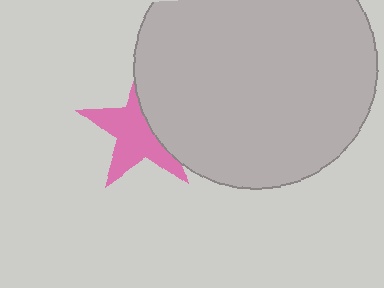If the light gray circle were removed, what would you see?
You would see the complete pink star.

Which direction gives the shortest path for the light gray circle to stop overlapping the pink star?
Moving right gives the shortest separation.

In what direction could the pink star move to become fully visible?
The pink star could move left. That would shift it out from behind the light gray circle entirely.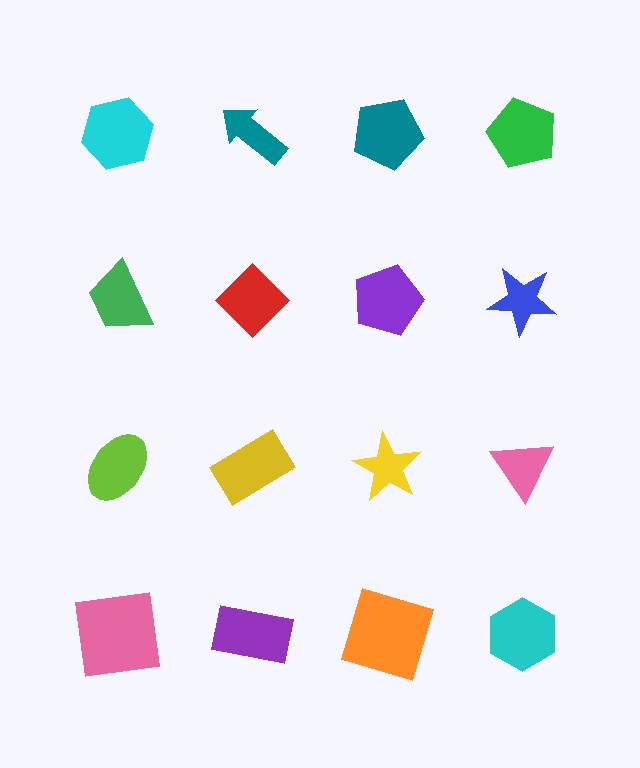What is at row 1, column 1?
A cyan hexagon.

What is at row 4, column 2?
A purple rectangle.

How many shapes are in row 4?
4 shapes.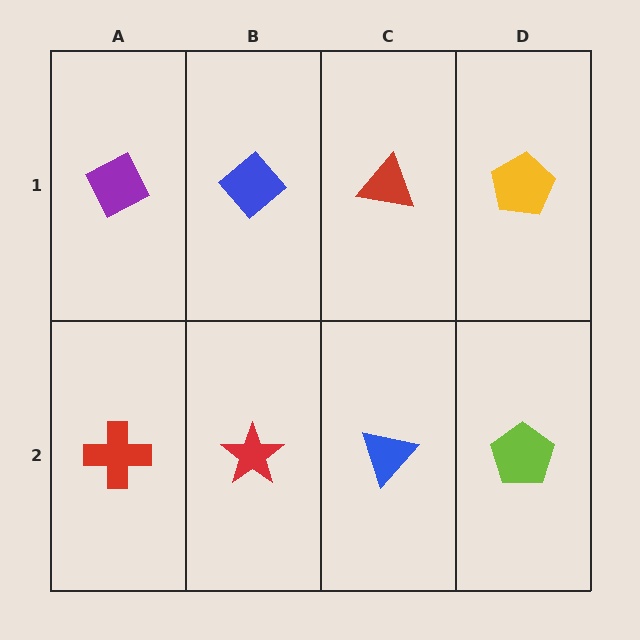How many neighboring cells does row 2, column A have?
2.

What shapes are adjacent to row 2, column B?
A blue diamond (row 1, column B), a red cross (row 2, column A), a blue triangle (row 2, column C).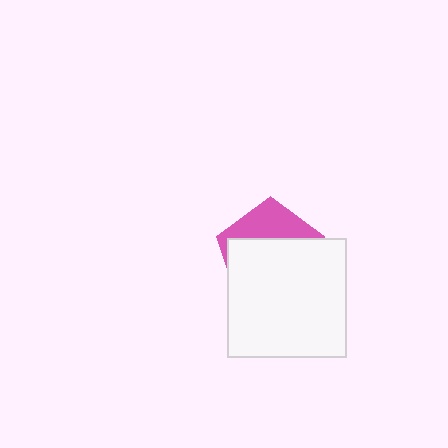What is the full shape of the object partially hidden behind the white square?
The partially hidden object is a pink pentagon.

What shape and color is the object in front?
The object in front is a white square.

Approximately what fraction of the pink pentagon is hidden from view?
Roughly 68% of the pink pentagon is hidden behind the white square.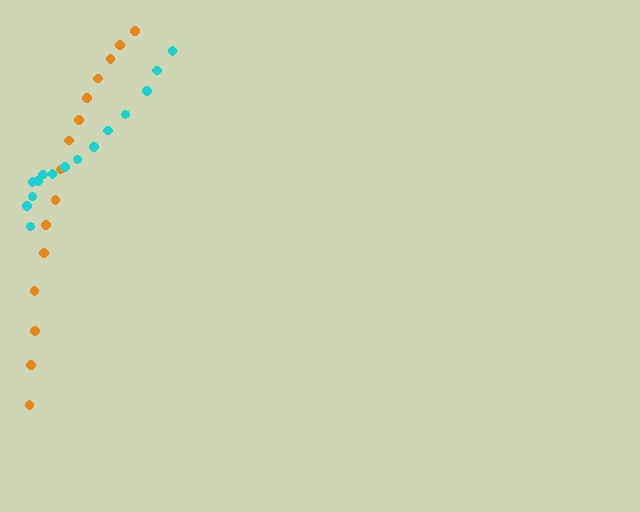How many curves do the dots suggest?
There are 2 distinct paths.